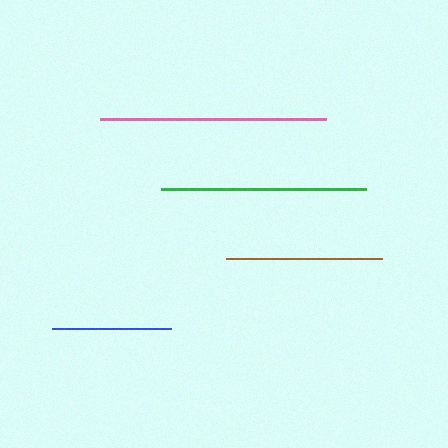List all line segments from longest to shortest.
From longest to shortest: pink, green, brown, blue.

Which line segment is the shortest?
The blue line is the shortest at approximately 119 pixels.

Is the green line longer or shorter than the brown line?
The green line is longer than the brown line.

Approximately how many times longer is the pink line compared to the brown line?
The pink line is approximately 1.4 times the length of the brown line.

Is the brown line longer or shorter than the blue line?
The brown line is longer than the blue line.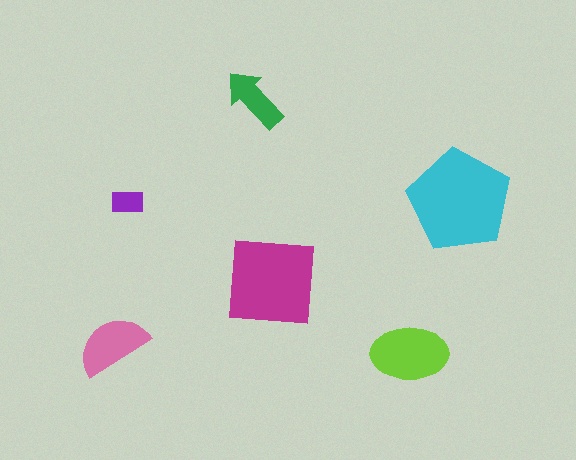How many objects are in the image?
There are 6 objects in the image.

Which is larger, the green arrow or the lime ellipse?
The lime ellipse.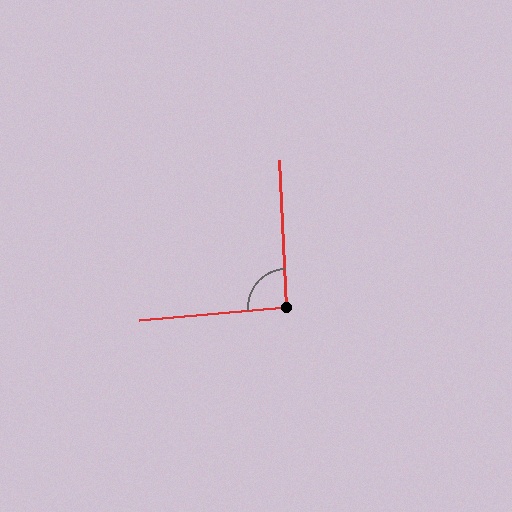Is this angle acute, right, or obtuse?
It is approximately a right angle.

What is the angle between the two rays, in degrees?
Approximately 92 degrees.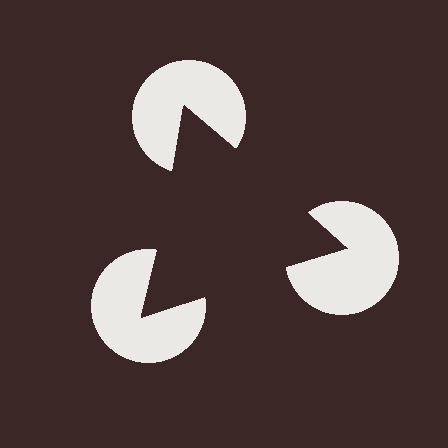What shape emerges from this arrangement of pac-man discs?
An illusory triangle — its edges are inferred from the aligned wedge cuts in the pac-man discs, not physically drawn.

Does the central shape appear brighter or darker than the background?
It typically appears slightly darker than the background, even though no actual brightness change is drawn.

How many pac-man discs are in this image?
There are 3 — one at each vertex of the illusory triangle.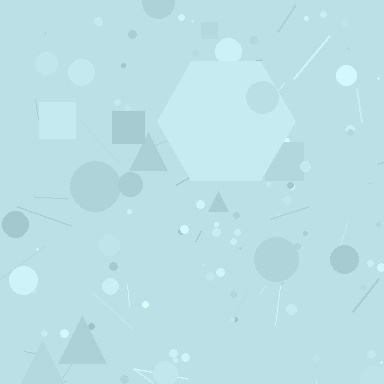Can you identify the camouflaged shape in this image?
The camouflaged shape is a hexagon.